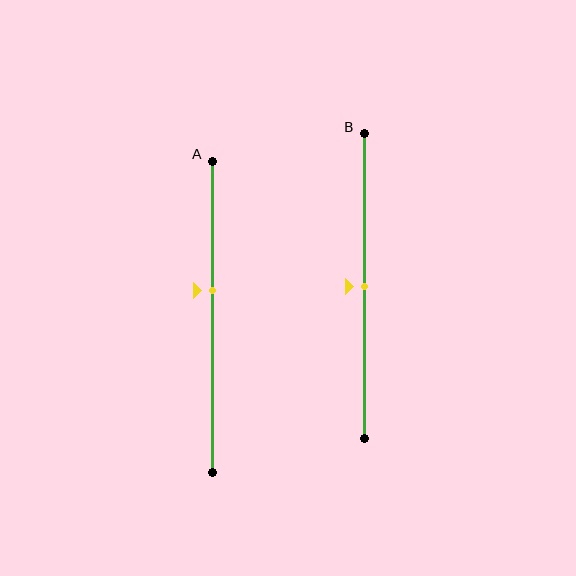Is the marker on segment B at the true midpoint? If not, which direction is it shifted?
Yes, the marker on segment B is at the true midpoint.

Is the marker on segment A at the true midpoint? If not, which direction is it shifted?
No, the marker on segment A is shifted upward by about 8% of the segment length.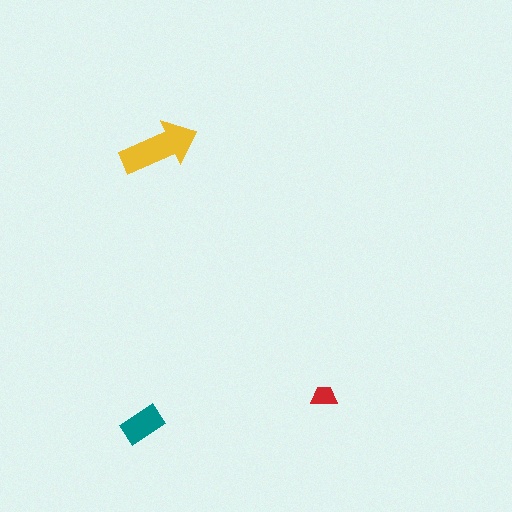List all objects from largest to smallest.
The yellow arrow, the teal rectangle, the red trapezoid.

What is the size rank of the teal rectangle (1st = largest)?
2nd.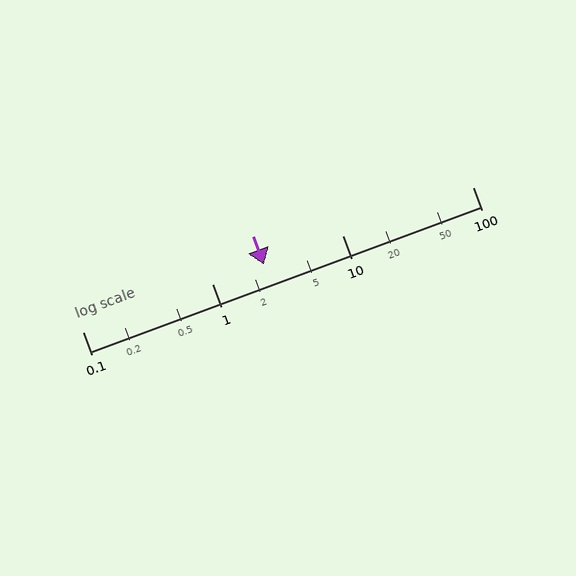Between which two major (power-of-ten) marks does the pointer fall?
The pointer is between 1 and 10.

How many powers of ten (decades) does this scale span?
The scale spans 3 decades, from 0.1 to 100.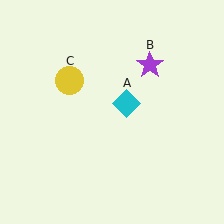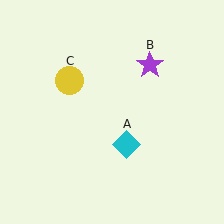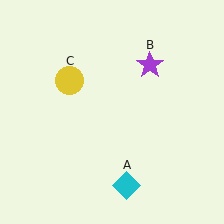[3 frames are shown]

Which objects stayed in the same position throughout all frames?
Purple star (object B) and yellow circle (object C) remained stationary.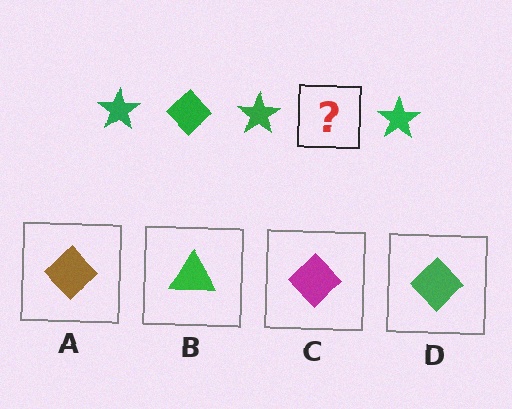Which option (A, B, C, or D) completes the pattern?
D.